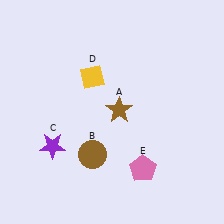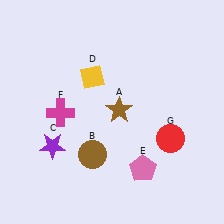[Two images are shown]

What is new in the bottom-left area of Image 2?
A magenta cross (F) was added in the bottom-left area of Image 2.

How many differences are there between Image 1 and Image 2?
There are 2 differences between the two images.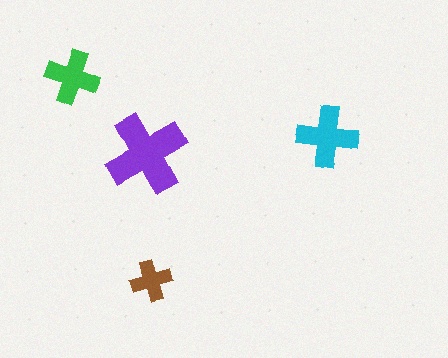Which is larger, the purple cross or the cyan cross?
The purple one.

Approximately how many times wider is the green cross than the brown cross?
About 1.5 times wider.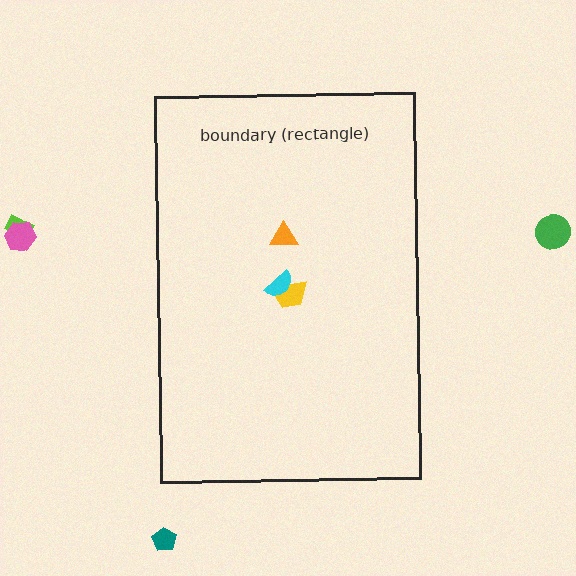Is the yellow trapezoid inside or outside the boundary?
Inside.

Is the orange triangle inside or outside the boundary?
Inside.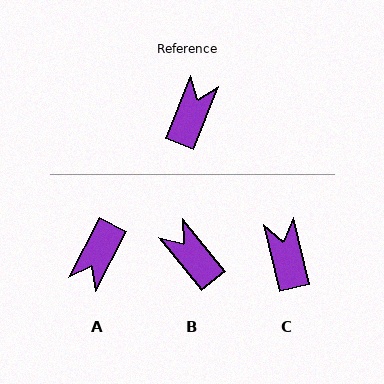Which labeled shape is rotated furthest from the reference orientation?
A, about 175 degrees away.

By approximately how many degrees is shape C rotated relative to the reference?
Approximately 35 degrees counter-clockwise.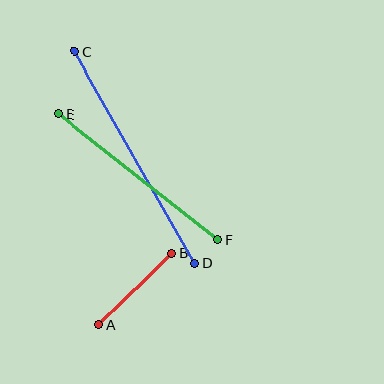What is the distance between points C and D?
The distance is approximately 244 pixels.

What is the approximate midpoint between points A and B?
The midpoint is at approximately (135, 289) pixels.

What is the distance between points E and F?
The distance is approximately 202 pixels.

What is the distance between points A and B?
The distance is approximately 101 pixels.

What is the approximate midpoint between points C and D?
The midpoint is at approximately (135, 157) pixels.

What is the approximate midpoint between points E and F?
The midpoint is at approximately (139, 177) pixels.